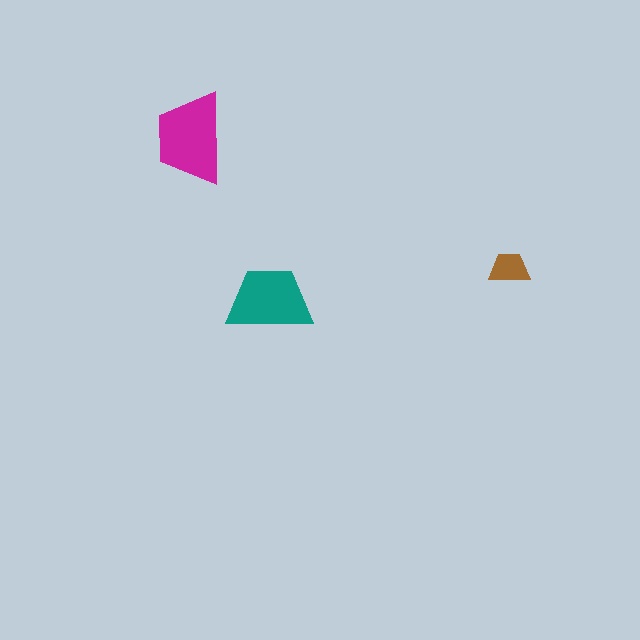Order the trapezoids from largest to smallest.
the magenta one, the teal one, the brown one.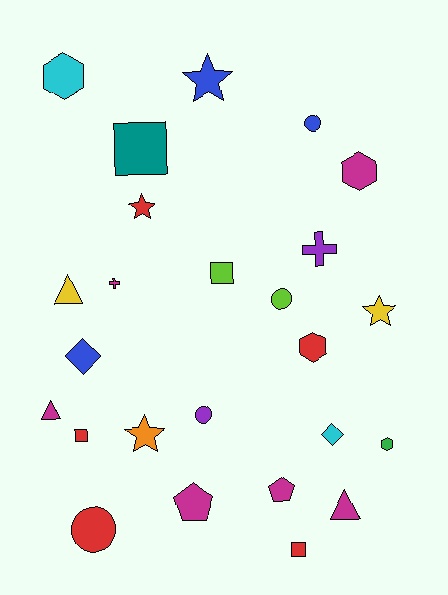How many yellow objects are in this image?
There are 2 yellow objects.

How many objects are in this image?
There are 25 objects.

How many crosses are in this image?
There are 2 crosses.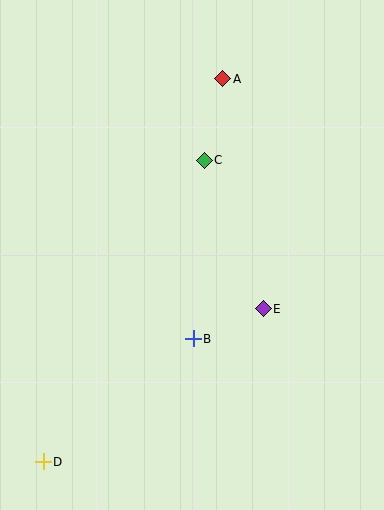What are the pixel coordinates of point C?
Point C is at (204, 160).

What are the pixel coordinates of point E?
Point E is at (263, 309).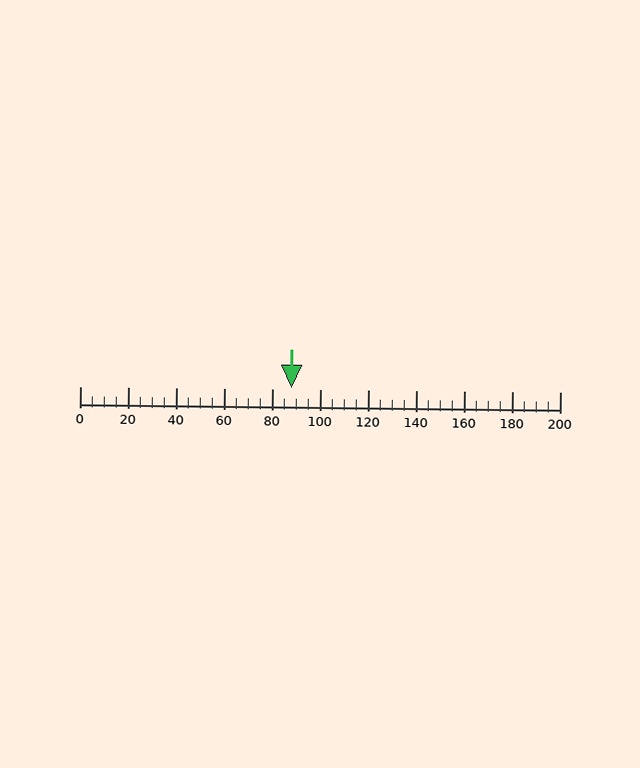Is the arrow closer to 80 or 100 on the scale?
The arrow is closer to 80.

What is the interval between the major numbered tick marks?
The major tick marks are spaced 20 units apart.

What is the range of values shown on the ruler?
The ruler shows values from 0 to 200.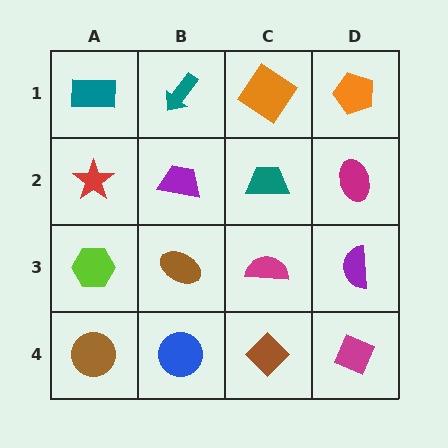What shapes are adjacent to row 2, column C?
An orange diamond (row 1, column C), a magenta semicircle (row 3, column C), a purple trapezoid (row 2, column B), a magenta ellipse (row 2, column D).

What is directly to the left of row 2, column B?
A red star.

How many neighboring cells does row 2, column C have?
4.